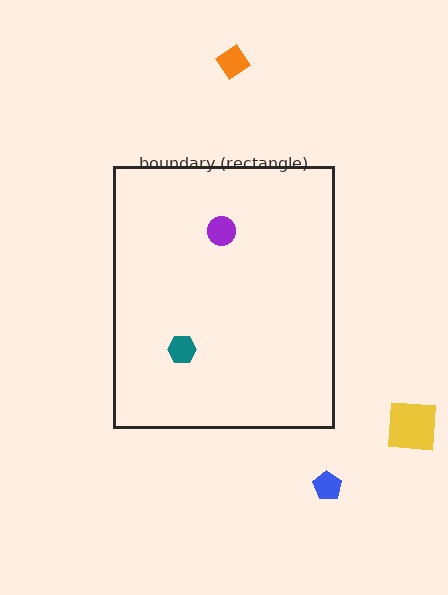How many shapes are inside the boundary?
2 inside, 3 outside.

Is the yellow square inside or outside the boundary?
Outside.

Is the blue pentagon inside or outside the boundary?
Outside.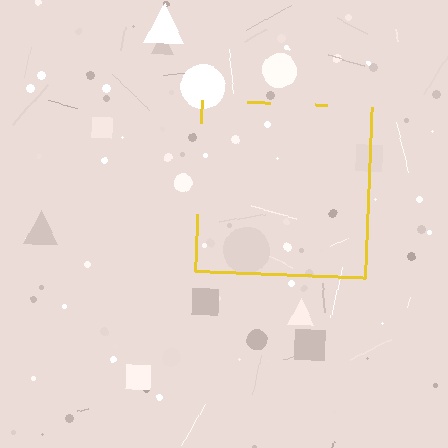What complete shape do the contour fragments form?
The contour fragments form a square.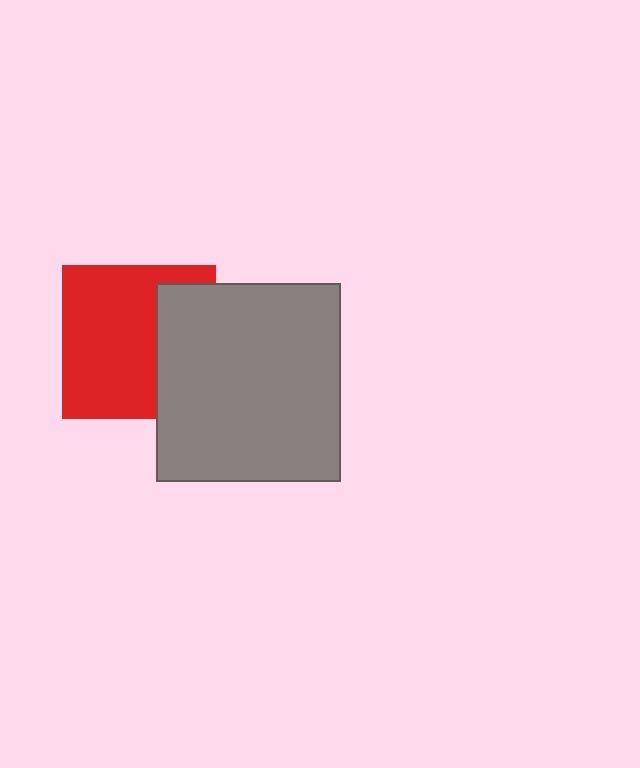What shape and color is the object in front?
The object in front is a gray rectangle.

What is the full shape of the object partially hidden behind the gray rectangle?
The partially hidden object is a red square.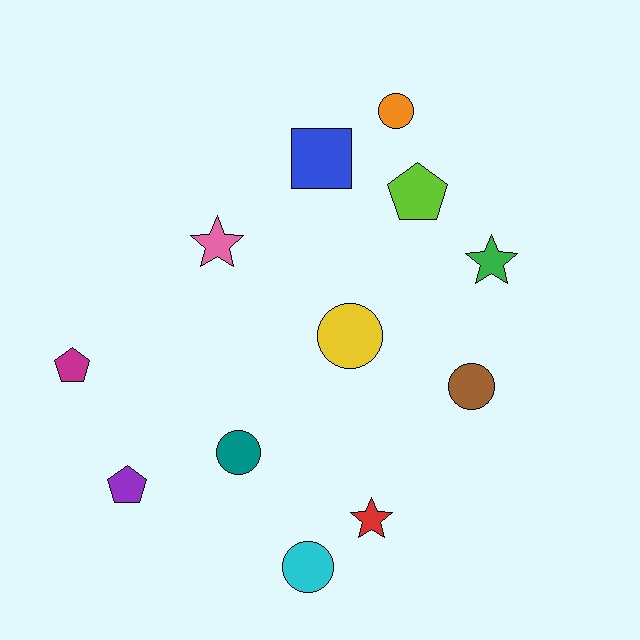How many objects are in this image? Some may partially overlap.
There are 12 objects.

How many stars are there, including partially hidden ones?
There are 3 stars.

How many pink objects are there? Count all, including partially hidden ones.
There is 1 pink object.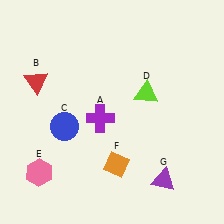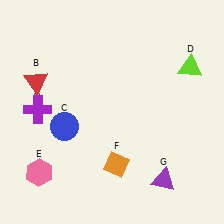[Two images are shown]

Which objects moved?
The objects that moved are: the purple cross (A), the lime triangle (D).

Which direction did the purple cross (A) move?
The purple cross (A) moved left.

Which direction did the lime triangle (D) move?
The lime triangle (D) moved right.